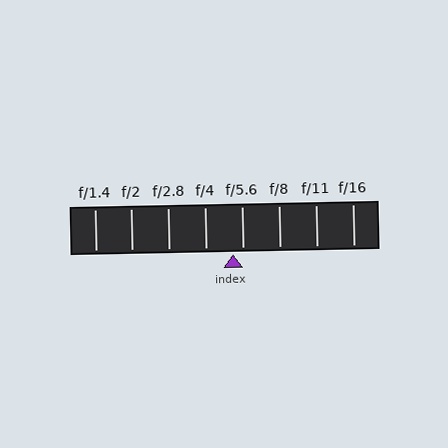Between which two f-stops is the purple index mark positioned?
The index mark is between f/4 and f/5.6.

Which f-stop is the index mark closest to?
The index mark is closest to f/5.6.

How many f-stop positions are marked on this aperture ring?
There are 8 f-stop positions marked.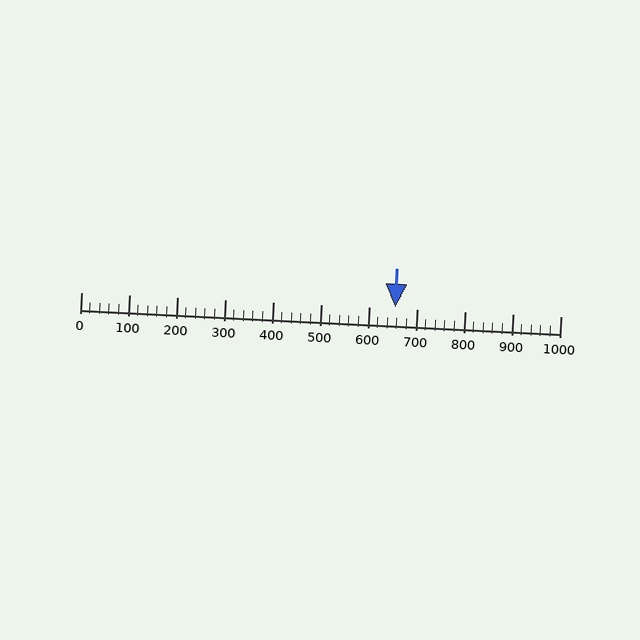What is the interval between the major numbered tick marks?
The major tick marks are spaced 100 units apart.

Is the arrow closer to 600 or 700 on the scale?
The arrow is closer to 700.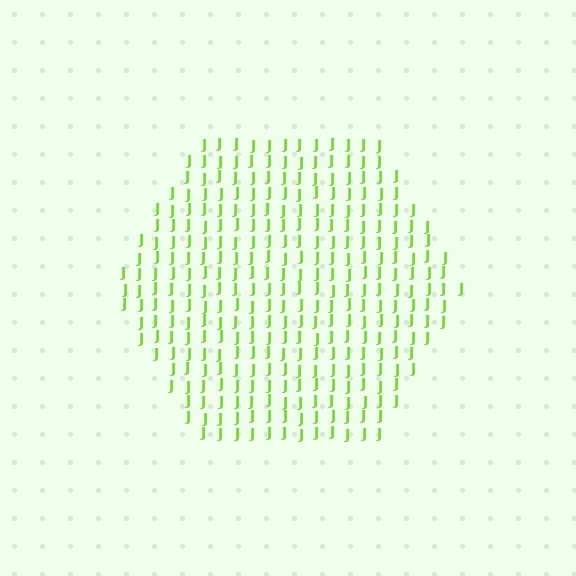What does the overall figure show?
The overall figure shows a hexagon.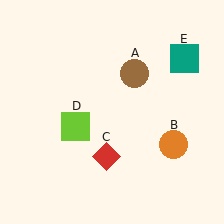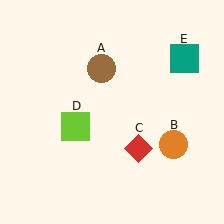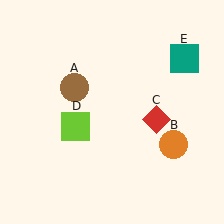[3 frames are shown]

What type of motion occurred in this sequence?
The brown circle (object A), red diamond (object C) rotated counterclockwise around the center of the scene.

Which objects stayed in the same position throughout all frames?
Orange circle (object B) and lime square (object D) and teal square (object E) remained stationary.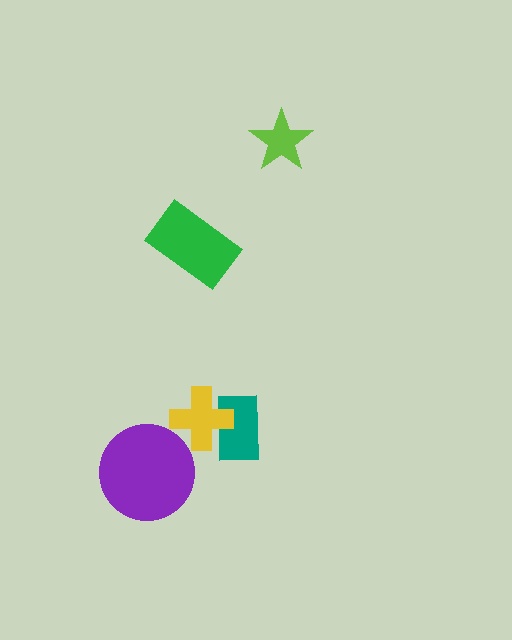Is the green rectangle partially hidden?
No, no other shape covers it.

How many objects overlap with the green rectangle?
0 objects overlap with the green rectangle.